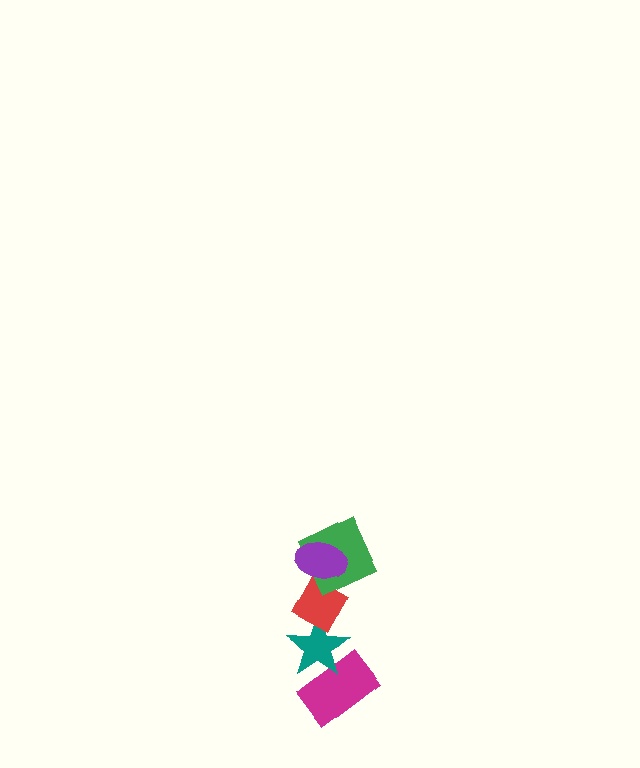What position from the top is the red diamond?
The red diamond is 3rd from the top.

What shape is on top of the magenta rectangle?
The teal star is on top of the magenta rectangle.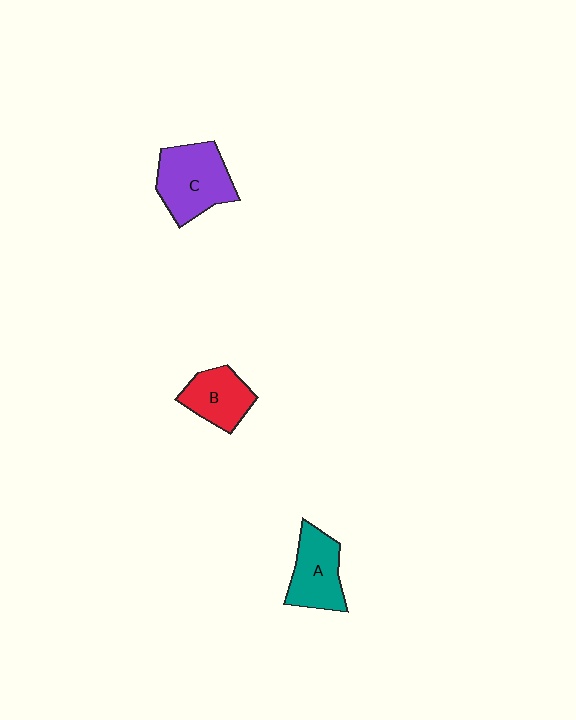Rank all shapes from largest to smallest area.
From largest to smallest: C (purple), A (teal), B (red).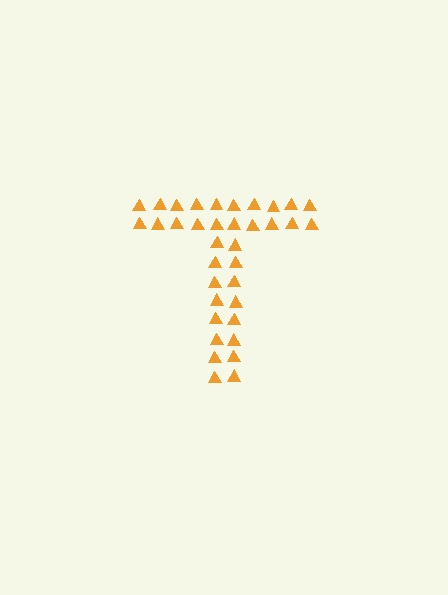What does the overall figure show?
The overall figure shows the letter T.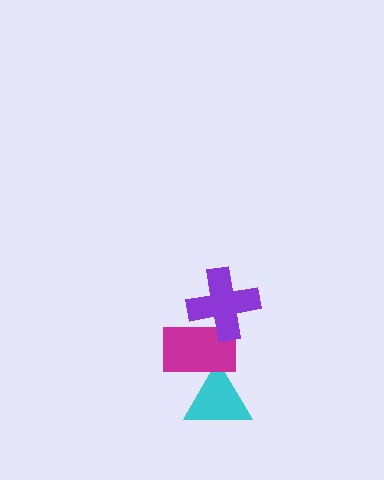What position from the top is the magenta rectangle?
The magenta rectangle is 2nd from the top.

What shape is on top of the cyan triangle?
The magenta rectangle is on top of the cyan triangle.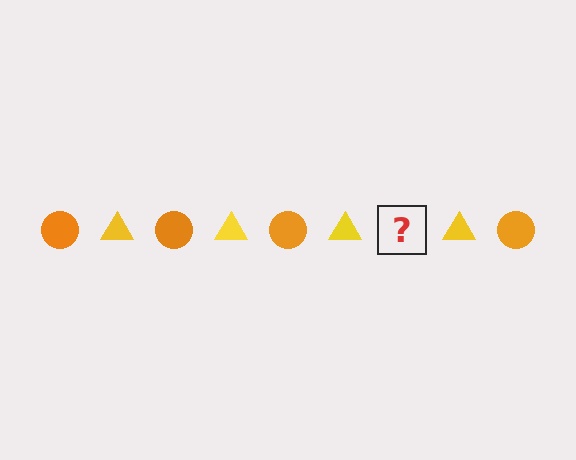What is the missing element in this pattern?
The missing element is an orange circle.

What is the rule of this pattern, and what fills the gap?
The rule is that the pattern alternates between orange circle and yellow triangle. The gap should be filled with an orange circle.